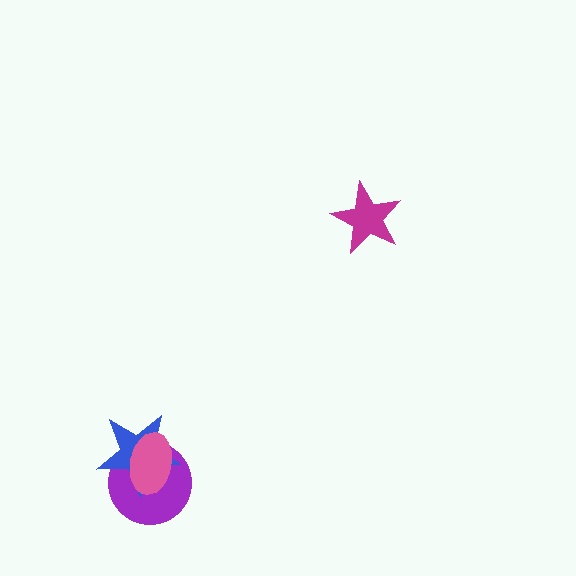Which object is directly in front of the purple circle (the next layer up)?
The blue star is directly in front of the purple circle.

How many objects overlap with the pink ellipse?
2 objects overlap with the pink ellipse.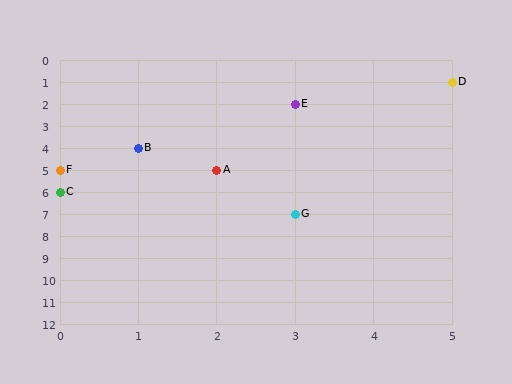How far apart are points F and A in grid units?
Points F and A are 2 columns apart.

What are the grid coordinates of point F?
Point F is at grid coordinates (0, 5).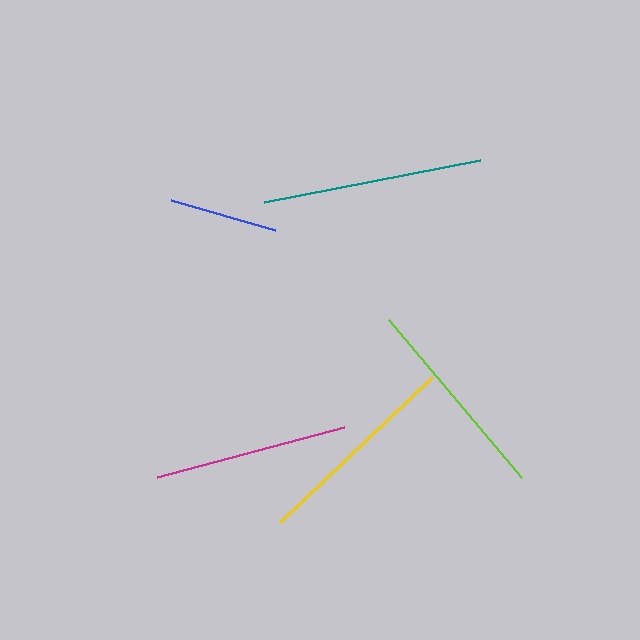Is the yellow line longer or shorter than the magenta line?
The yellow line is longer than the magenta line.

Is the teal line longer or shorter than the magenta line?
The teal line is longer than the magenta line.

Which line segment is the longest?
The teal line is the longest at approximately 221 pixels.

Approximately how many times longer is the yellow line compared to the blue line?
The yellow line is approximately 1.9 times the length of the blue line.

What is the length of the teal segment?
The teal segment is approximately 221 pixels long.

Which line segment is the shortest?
The blue line is the shortest at approximately 108 pixels.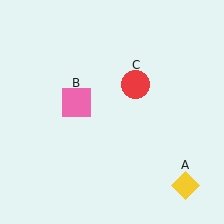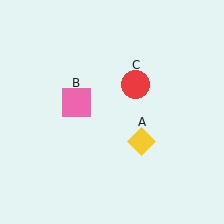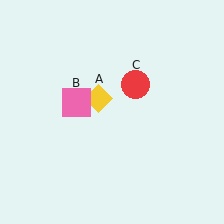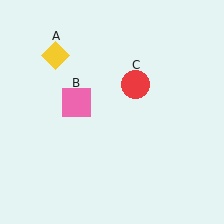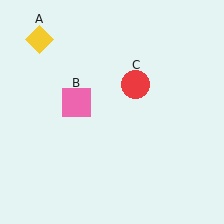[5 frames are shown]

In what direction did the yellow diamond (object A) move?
The yellow diamond (object A) moved up and to the left.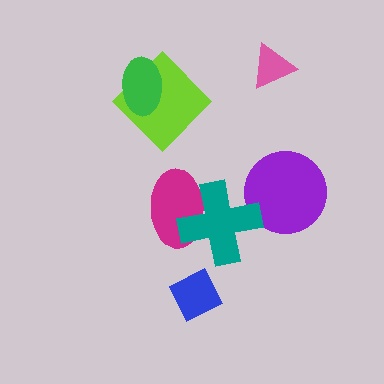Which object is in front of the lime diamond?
The green ellipse is in front of the lime diamond.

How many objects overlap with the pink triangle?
0 objects overlap with the pink triangle.